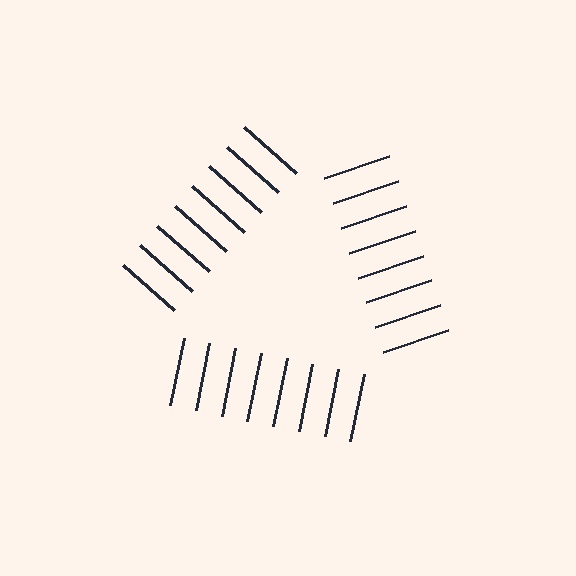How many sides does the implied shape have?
3 sides — the line-ends trace a triangle.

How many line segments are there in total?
24 — 8 along each of the 3 edges.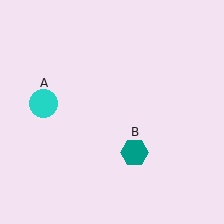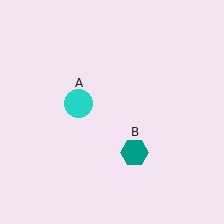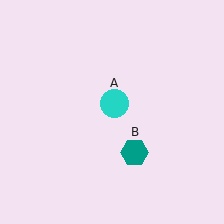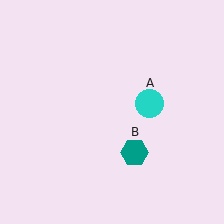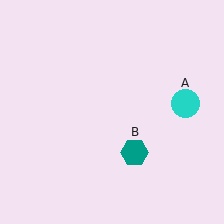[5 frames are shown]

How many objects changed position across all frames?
1 object changed position: cyan circle (object A).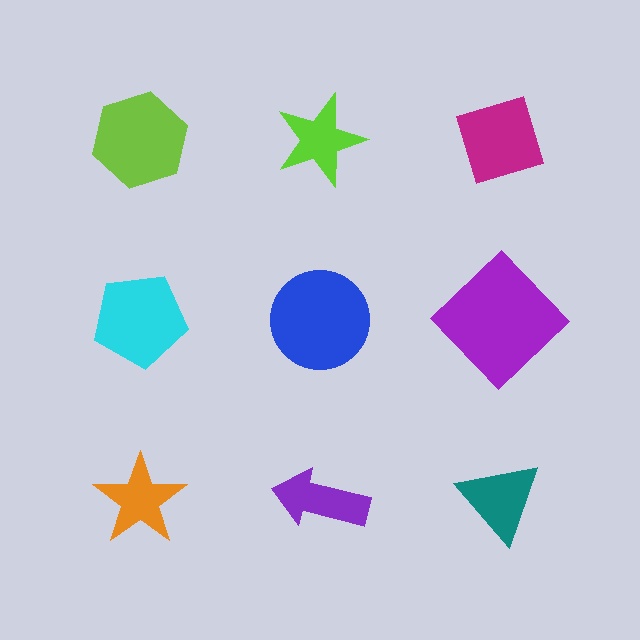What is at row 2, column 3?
A purple diamond.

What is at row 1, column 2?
A lime star.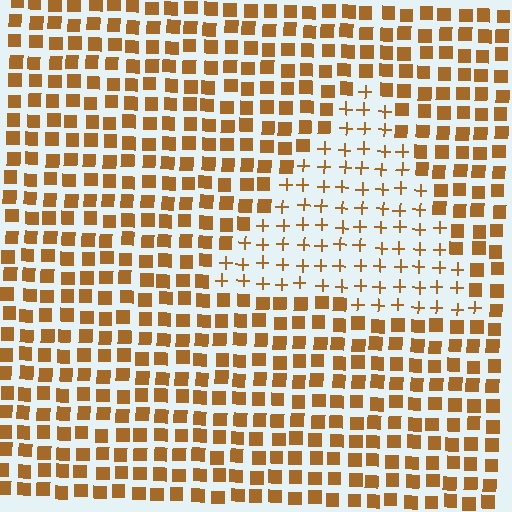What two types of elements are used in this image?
The image uses plus signs inside the triangle region and squares outside it.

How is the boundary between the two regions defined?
The boundary is defined by a change in element shape: plus signs inside vs. squares outside. All elements share the same color and spacing.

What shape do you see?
I see a triangle.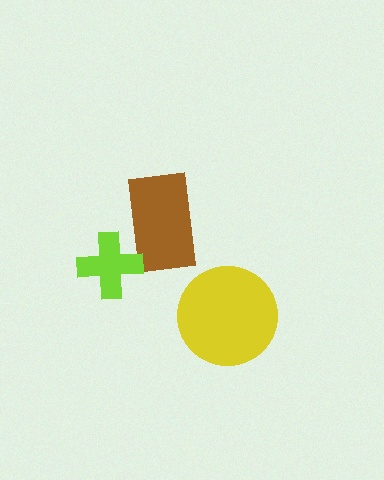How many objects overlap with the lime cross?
1 object overlaps with the lime cross.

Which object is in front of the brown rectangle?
The lime cross is in front of the brown rectangle.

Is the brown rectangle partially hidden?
Yes, it is partially covered by another shape.